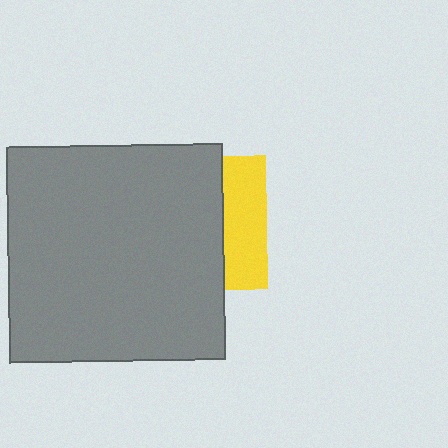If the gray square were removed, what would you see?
You would see the complete yellow square.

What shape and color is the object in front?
The object in front is a gray square.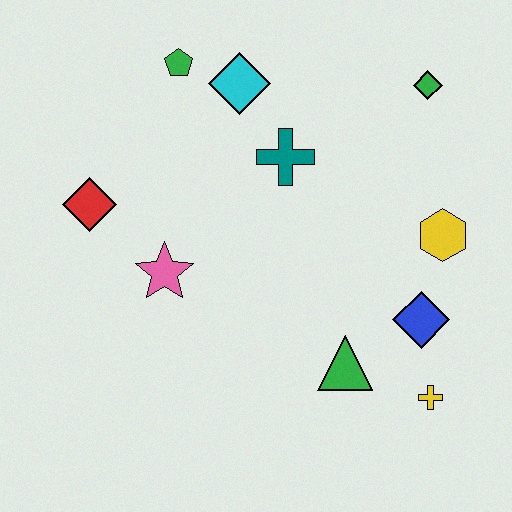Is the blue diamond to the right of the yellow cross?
No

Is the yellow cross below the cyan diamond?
Yes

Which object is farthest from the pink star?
The green diamond is farthest from the pink star.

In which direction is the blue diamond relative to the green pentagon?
The blue diamond is below the green pentagon.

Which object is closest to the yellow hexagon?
The blue diamond is closest to the yellow hexagon.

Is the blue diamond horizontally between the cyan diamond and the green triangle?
No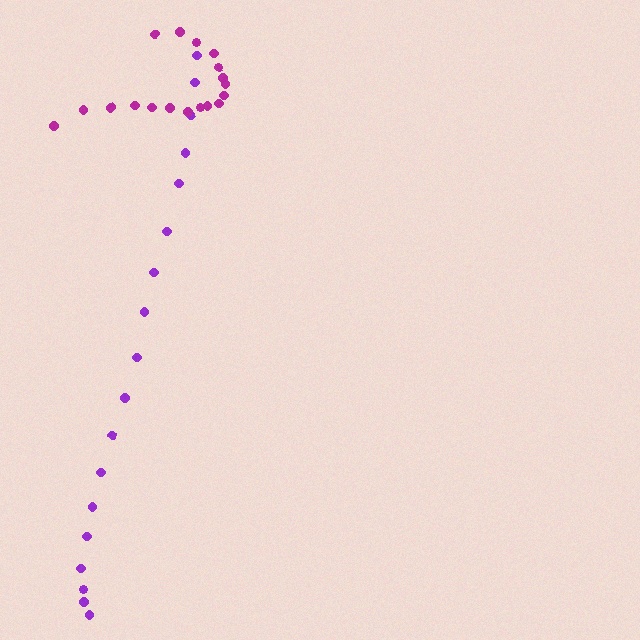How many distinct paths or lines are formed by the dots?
There are 2 distinct paths.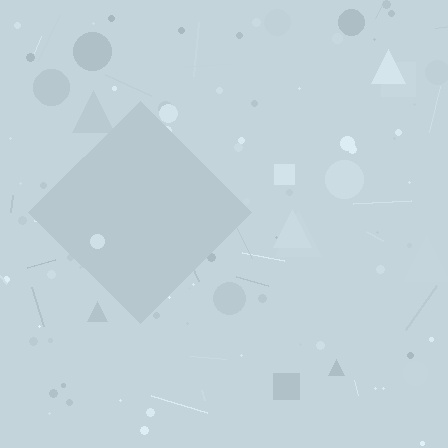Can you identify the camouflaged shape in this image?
The camouflaged shape is a diamond.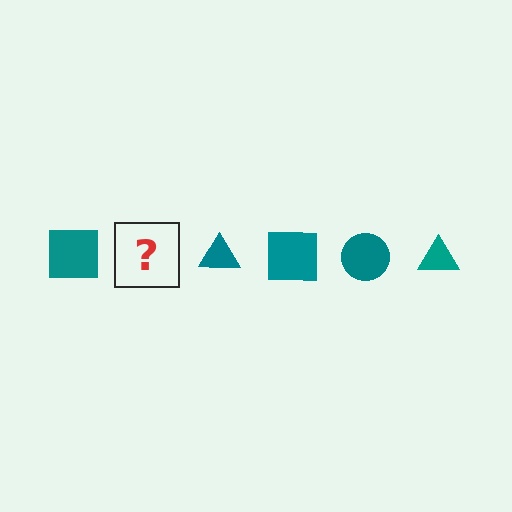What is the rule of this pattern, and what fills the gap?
The rule is that the pattern cycles through square, circle, triangle shapes in teal. The gap should be filled with a teal circle.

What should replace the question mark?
The question mark should be replaced with a teal circle.